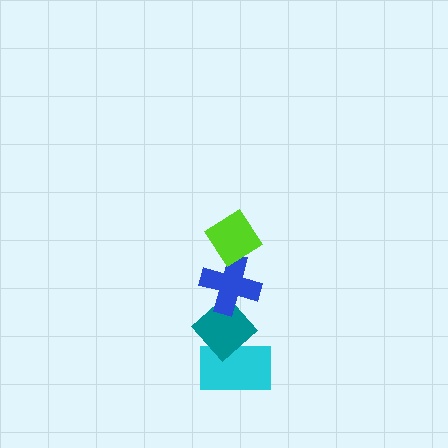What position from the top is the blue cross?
The blue cross is 2nd from the top.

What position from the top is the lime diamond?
The lime diamond is 1st from the top.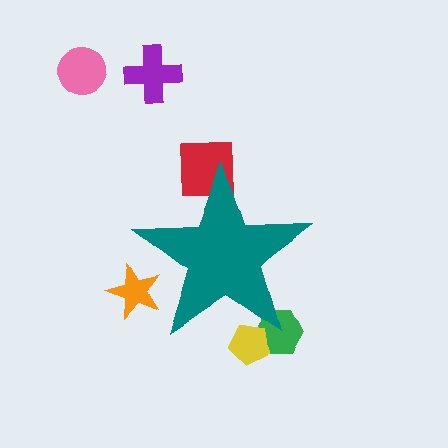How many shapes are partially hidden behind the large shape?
4 shapes are partially hidden.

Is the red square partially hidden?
Yes, the red square is partially hidden behind the teal star.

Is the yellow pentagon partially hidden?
Yes, the yellow pentagon is partially hidden behind the teal star.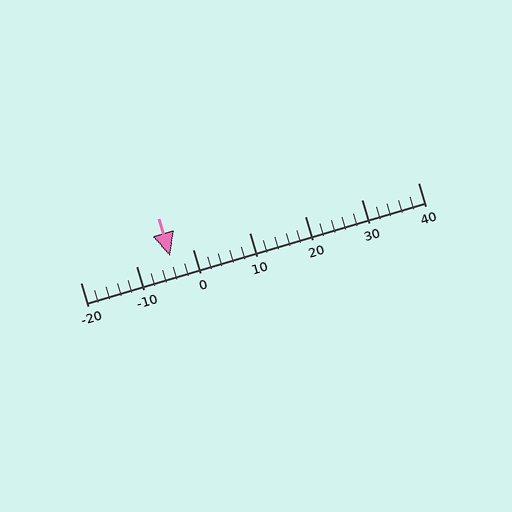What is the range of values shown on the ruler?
The ruler shows values from -20 to 40.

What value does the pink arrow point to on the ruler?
The pink arrow points to approximately -4.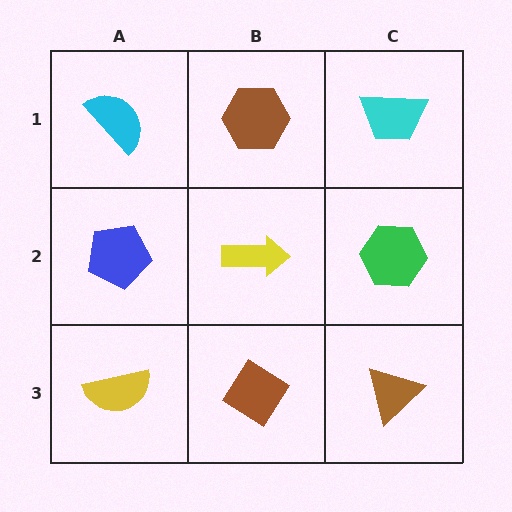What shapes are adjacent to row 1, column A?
A blue pentagon (row 2, column A), a brown hexagon (row 1, column B).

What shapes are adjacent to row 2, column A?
A cyan semicircle (row 1, column A), a yellow semicircle (row 3, column A), a yellow arrow (row 2, column B).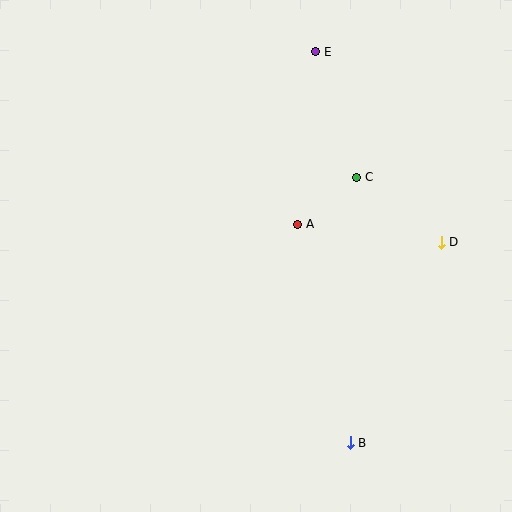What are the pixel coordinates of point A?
Point A is at (298, 224).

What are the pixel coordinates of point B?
Point B is at (350, 443).